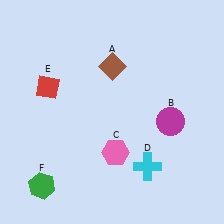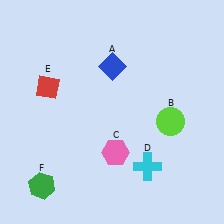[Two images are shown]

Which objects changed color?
A changed from brown to blue. B changed from magenta to lime.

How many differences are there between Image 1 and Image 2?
There are 2 differences between the two images.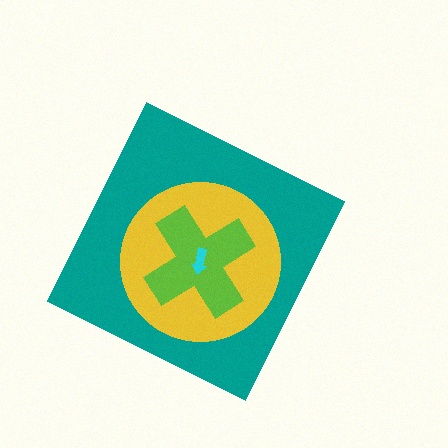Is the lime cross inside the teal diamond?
Yes.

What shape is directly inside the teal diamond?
The yellow circle.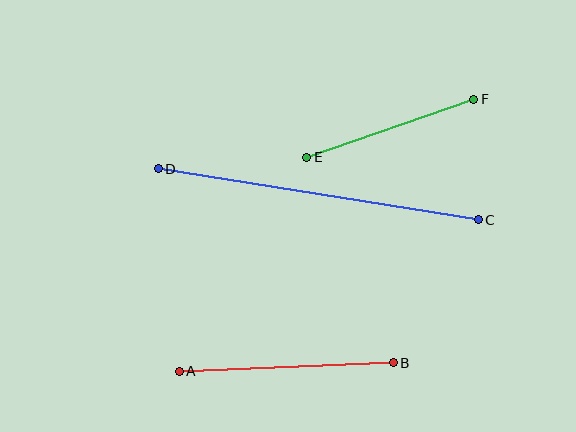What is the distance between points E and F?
The distance is approximately 177 pixels.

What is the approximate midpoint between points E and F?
The midpoint is at approximately (390, 128) pixels.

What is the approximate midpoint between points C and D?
The midpoint is at approximately (318, 194) pixels.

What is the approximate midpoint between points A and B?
The midpoint is at approximately (286, 367) pixels.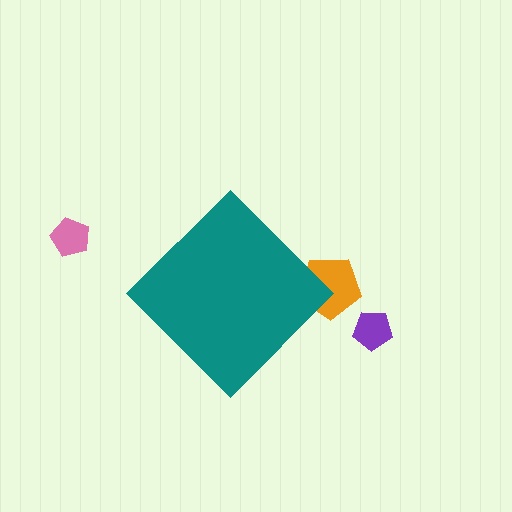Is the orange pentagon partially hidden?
Yes, the orange pentagon is partially hidden behind the teal diamond.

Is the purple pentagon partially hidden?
No, the purple pentagon is fully visible.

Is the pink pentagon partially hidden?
No, the pink pentagon is fully visible.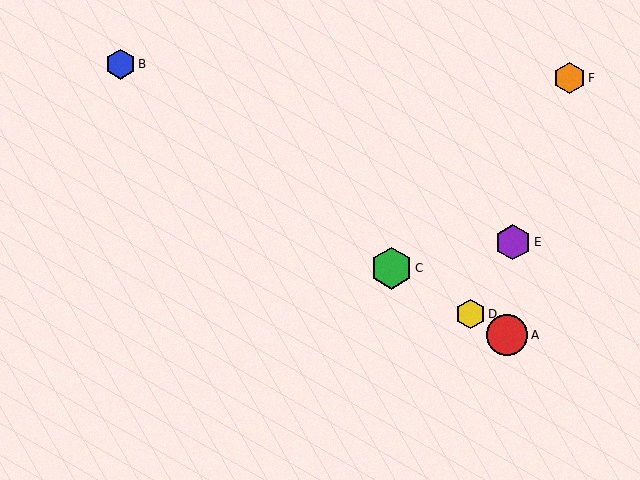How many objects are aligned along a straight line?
3 objects (A, C, D) are aligned along a straight line.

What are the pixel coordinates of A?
Object A is at (507, 335).